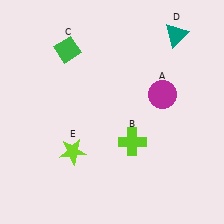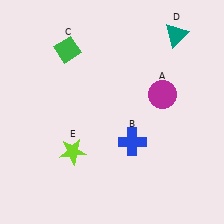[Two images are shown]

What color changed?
The cross (B) changed from lime in Image 1 to blue in Image 2.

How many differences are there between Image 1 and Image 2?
There is 1 difference between the two images.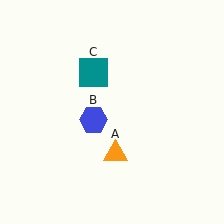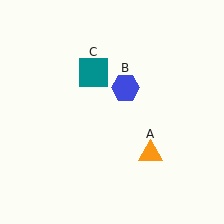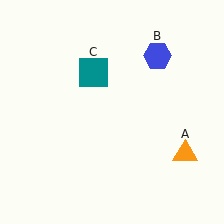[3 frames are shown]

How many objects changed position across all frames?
2 objects changed position: orange triangle (object A), blue hexagon (object B).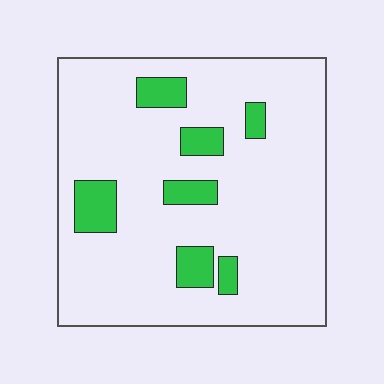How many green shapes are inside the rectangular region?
7.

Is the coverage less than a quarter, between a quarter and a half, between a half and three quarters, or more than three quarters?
Less than a quarter.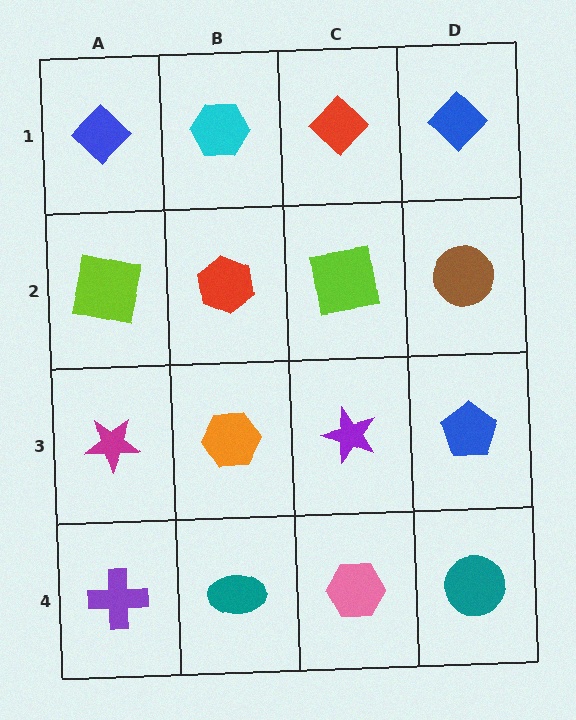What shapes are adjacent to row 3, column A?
A lime square (row 2, column A), a purple cross (row 4, column A), an orange hexagon (row 3, column B).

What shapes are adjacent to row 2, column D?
A blue diamond (row 1, column D), a blue pentagon (row 3, column D), a lime square (row 2, column C).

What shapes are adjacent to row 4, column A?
A magenta star (row 3, column A), a teal ellipse (row 4, column B).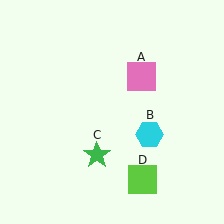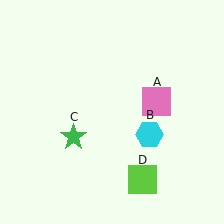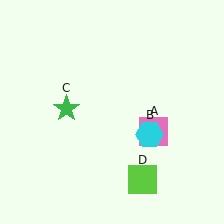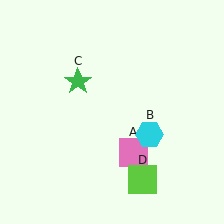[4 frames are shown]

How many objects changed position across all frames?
2 objects changed position: pink square (object A), green star (object C).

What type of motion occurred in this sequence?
The pink square (object A), green star (object C) rotated clockwise around the center of the scene.